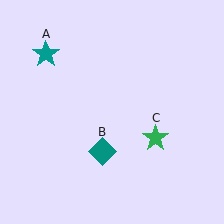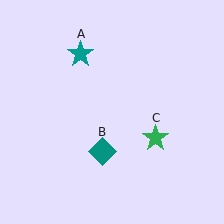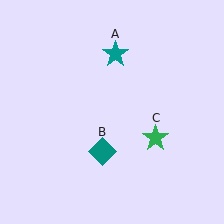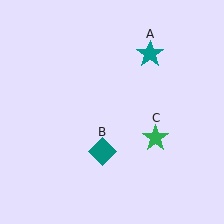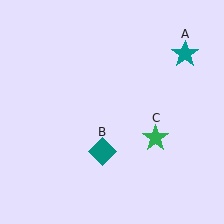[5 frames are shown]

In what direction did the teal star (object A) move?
The teal star (object A) moved right.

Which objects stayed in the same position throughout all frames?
Teal diamond (object B) and green star (object C) remained stationary.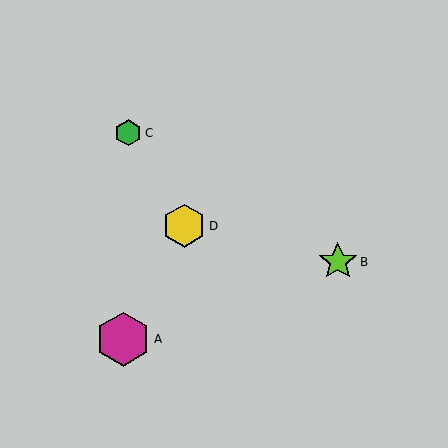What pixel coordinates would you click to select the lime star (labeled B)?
Click at (338, 262) to select the lime star B.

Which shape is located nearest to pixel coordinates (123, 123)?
The green hexagon (labeled C) at (128, 133) is nearest to that location.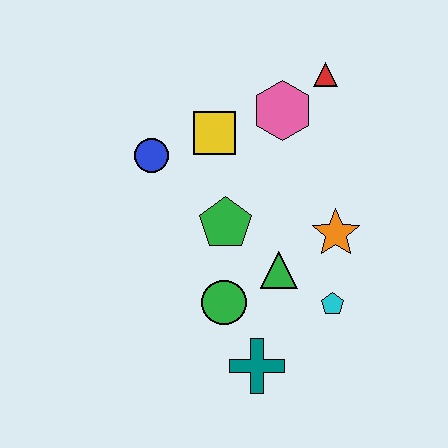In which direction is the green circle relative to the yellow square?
The green circle is below the yellow square.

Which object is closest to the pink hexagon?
The red triangle is closest to the pink hexagon.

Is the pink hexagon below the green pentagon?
No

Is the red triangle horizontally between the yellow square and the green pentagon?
No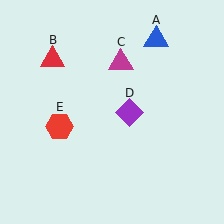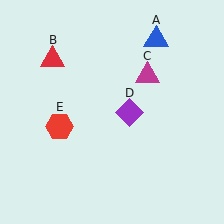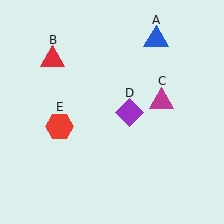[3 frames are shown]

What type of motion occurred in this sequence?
The magenta triangle (object C) rotated clockwise around the center of the scene.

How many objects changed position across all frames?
1 object changed position: magenta triangle (object C).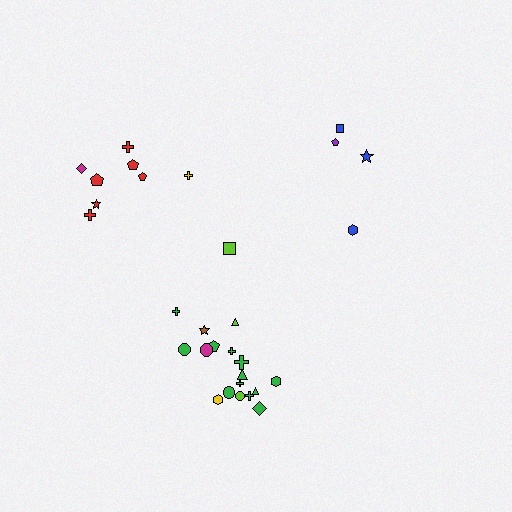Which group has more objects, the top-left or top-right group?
The top-left group.